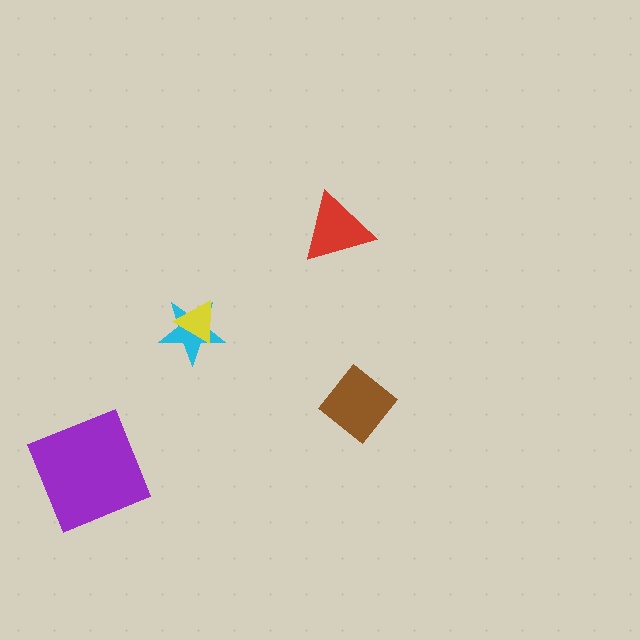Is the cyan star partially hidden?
Yes, it is partially covered by another shape.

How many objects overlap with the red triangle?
0 objects overlap with the red triangle.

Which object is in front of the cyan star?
The yellow triangle is in front of the cyan star.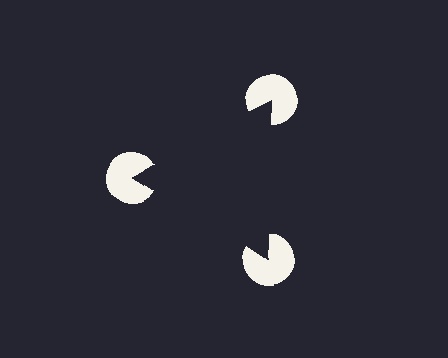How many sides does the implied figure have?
3 sides.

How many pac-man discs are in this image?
There are 3 — one at each vertex of the illusory triangle.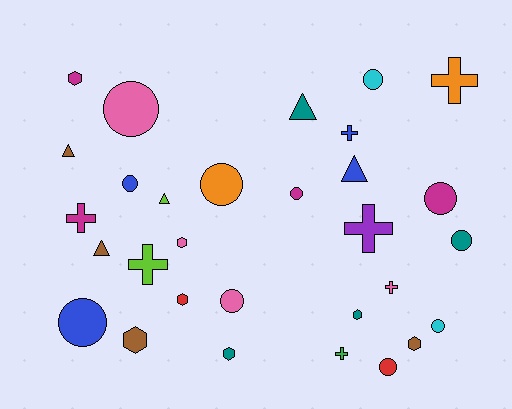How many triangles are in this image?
There are 5 triangles.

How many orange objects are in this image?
There are 2 orange objects.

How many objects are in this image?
There are 30 objects.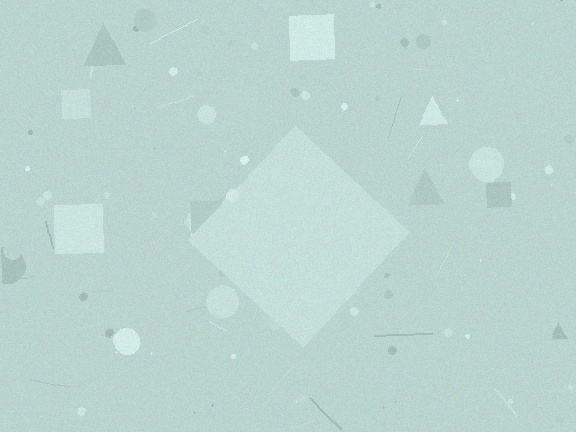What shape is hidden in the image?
A diamond is hidden in the image.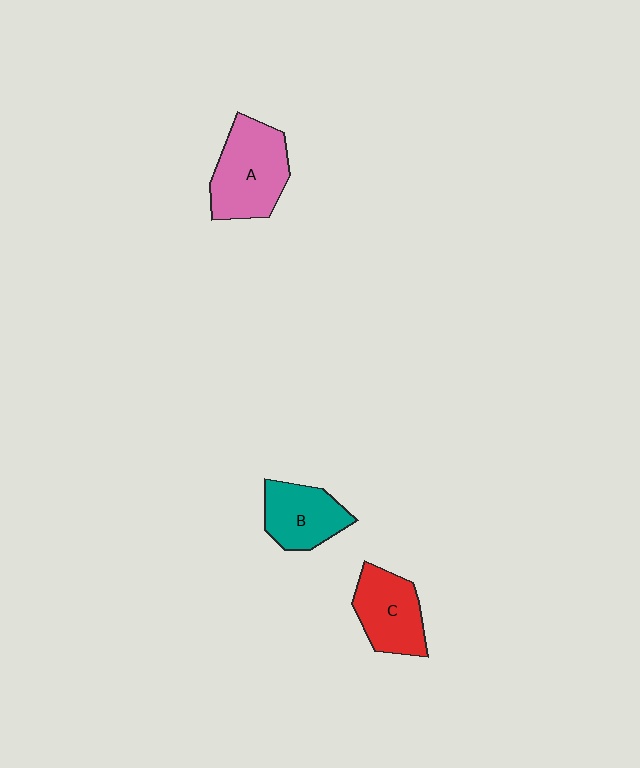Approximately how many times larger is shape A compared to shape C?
Approximately 1.3 times.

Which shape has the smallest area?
Shape B (teal).